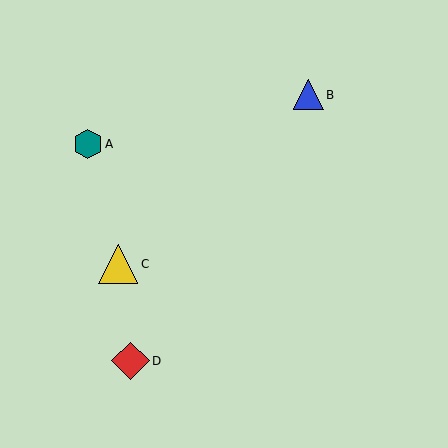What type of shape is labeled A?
Shape A is a teal hexagon.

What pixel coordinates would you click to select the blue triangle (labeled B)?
Click at (308, 95) to select the blue triangle B.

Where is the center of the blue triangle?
The center of the blue triangle is at (308, 95).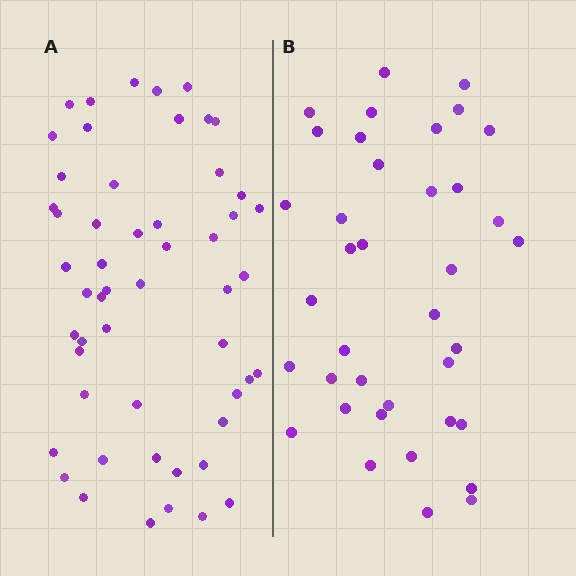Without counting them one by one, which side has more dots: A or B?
Region A (the left region) has more dots.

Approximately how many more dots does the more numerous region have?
Region A has approximately 15 more dots than region B.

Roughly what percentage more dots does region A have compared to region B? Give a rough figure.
About 40% more.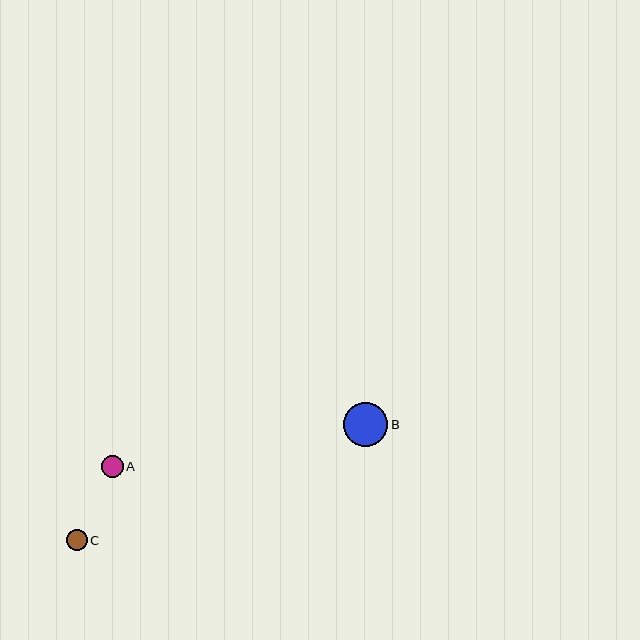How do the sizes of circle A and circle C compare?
Circle A and circle C are approximately the same size.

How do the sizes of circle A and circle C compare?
Circle A and circle C are approximately the same size.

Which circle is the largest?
Circle B is the largest with a size of approximately 44 pixels.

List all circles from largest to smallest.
From largest to smallest: B, A, C.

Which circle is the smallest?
Circle C is the smallest with a size of approximately 21 pixels.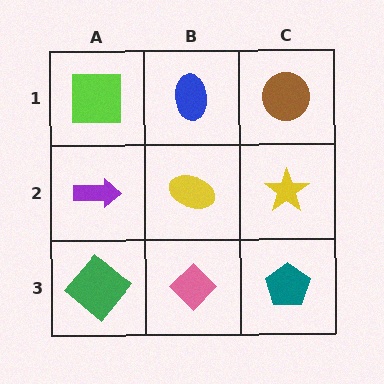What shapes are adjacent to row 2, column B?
A blue ellipse (row 1, column B), a pink diamond (row 3, column B), a purple arrow (row 2, column A), a yellow star (row 2, column C).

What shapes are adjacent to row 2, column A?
A lime square (row 1, column A), a green diamond (row 3, column A), a yellow ellipse (row 2, column B).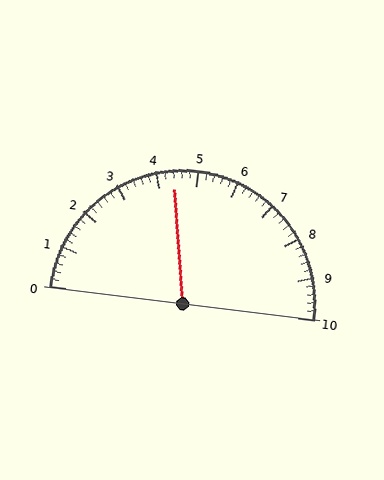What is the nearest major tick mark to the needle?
The nearest major tick mark is 4.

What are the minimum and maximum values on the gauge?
The gauge ranges from 0 to 10.